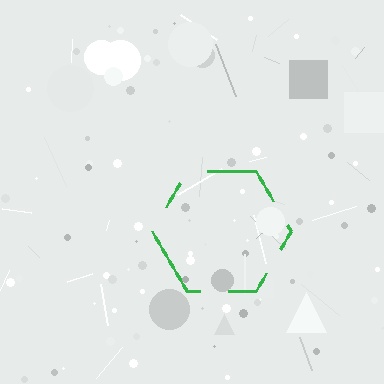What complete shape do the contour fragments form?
The contour fragments form a hexagon.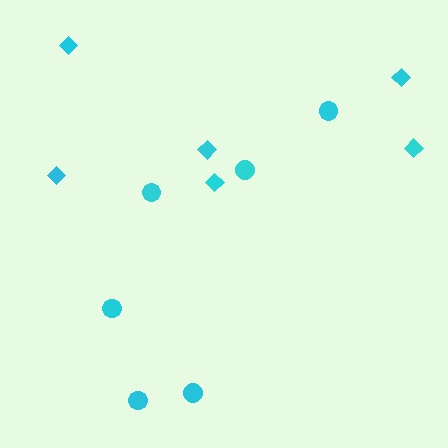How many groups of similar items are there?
There are 2 groups: one group of circles (6) and one group of diamonds (6).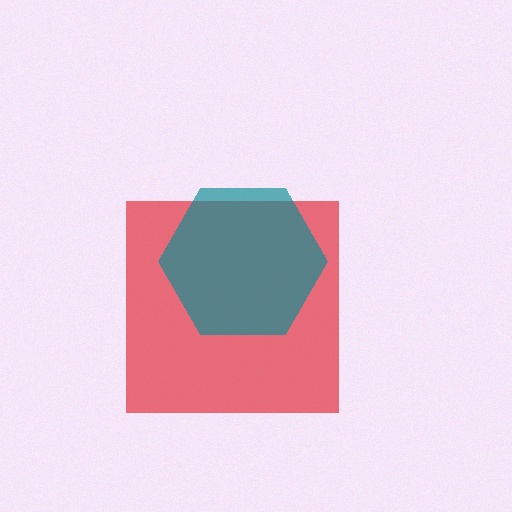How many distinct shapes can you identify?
There are 2 distinct shapes: a red square, a teal hexagon.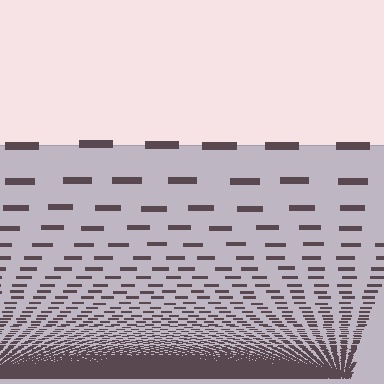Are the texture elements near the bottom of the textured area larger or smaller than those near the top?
Smaller. The gradient is inverted — elements near the bottom are smaller and denser.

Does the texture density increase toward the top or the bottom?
Density increases toward the bottom.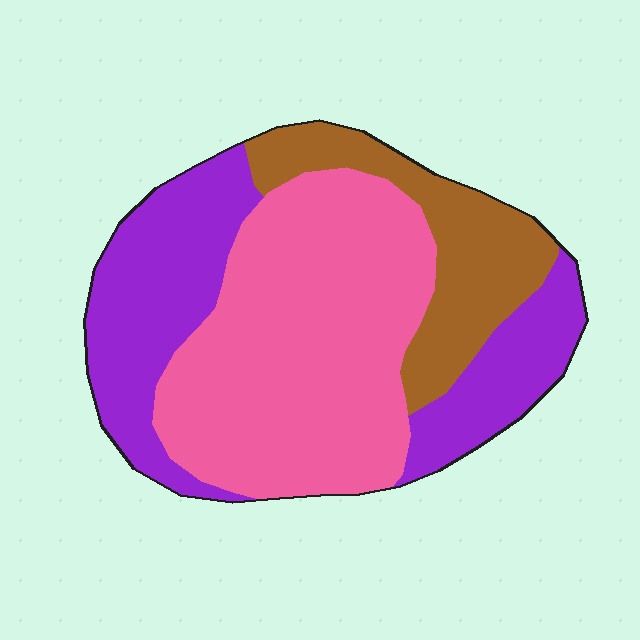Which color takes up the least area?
Brown, at roughly 20%.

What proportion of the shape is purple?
Purple covers roughly 35% of the shape.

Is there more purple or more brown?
Purple.